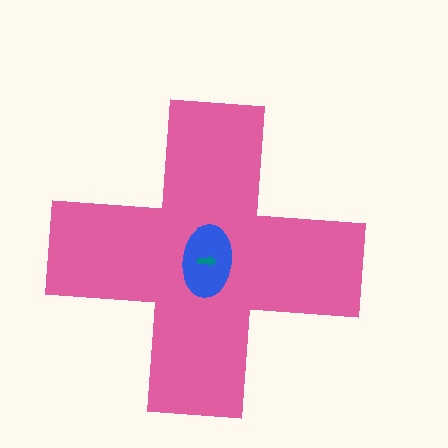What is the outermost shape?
The pink cross.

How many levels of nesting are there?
3.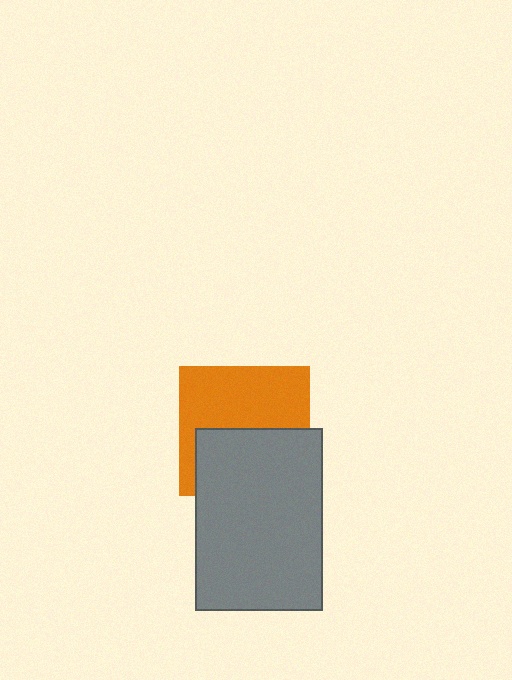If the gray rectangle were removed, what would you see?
You would see the complete orange square.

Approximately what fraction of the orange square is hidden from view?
Roughly 46% of the orange square is hidden behind the gray rectangle.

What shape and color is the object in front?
The object in front is a gray rectangle.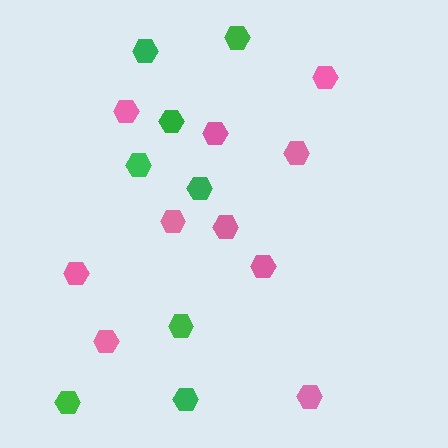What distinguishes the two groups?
There are 2 groups: one group of green hexagons (8) and one group of pink hexagons (10).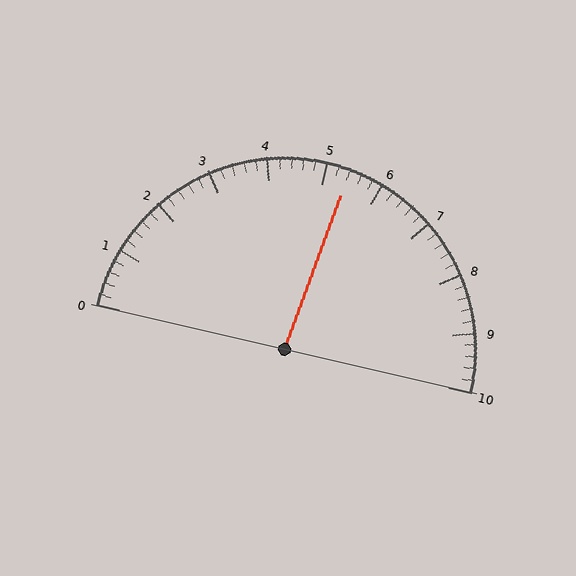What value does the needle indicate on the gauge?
The needle indicates approximately 5.4.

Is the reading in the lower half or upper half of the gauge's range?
The reading is in the upper half of the range (0 to 10).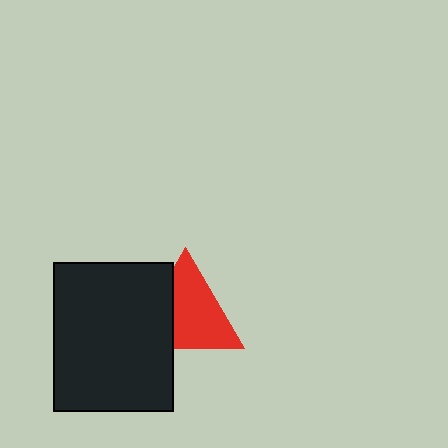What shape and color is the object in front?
The object in front is a black rectangle.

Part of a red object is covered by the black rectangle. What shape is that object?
It is a triangle.